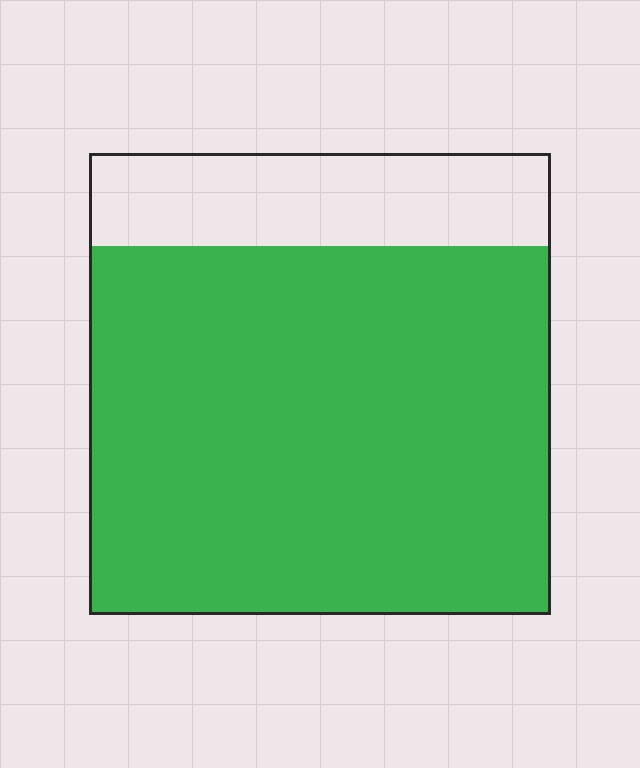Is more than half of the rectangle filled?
Yes.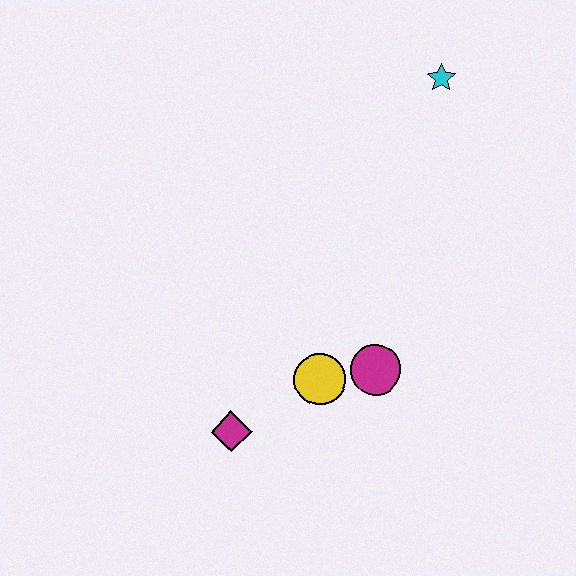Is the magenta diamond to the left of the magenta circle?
Yes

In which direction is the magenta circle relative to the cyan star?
The magenta circle is below the cyan star.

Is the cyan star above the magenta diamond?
Yes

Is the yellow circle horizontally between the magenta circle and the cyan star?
No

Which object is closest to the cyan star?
The magenta circle is closest to the cyan star.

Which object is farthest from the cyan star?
The magenta diamond is farthest from the cyan star.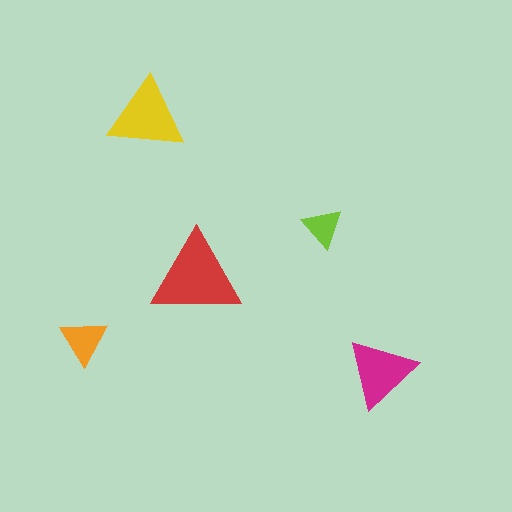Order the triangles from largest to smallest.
the red one, the yellow one, the magenta one, the orange one, the lime one.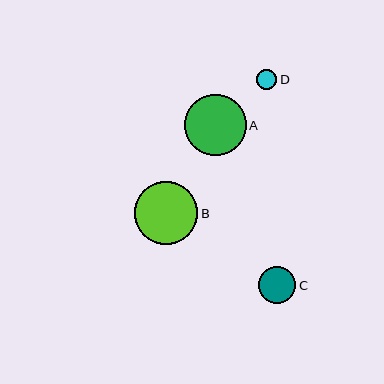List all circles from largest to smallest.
From largest to smallest: B, A, C, D.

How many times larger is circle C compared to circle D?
Circle C is approximately 1.8 times the size of circle D.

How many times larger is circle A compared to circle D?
Circle A is approximately 3.0 times the size of circle D.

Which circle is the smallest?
Circle D is the smallest with a size of approximately 20 pixels.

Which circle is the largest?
Circle B is the largest with a size of approximately 63 pixels.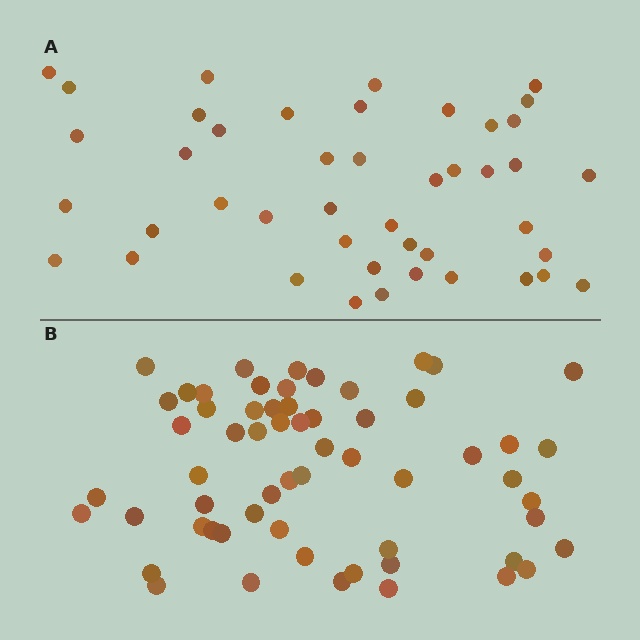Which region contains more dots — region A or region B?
Region B (the bottom region) has more dots.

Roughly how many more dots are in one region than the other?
Region B has approximately 15 more dots than region A.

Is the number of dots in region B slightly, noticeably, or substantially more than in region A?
Region B has noticeably more, but not dramatically so. The ratio is roughly 1.4 to 1.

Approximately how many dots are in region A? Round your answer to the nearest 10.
About 40 dots. (The exact count is 44, which rounds to 40.)